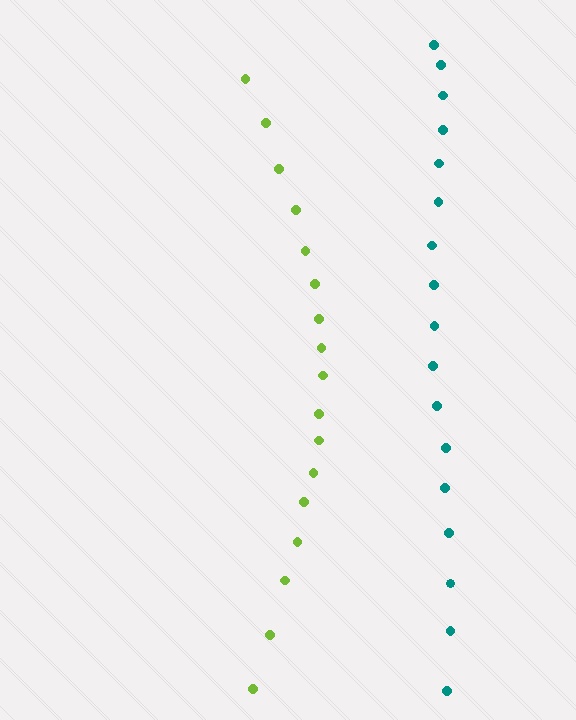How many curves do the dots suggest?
There are 2 distinct paths.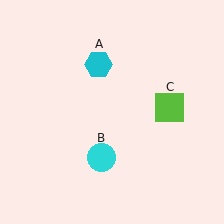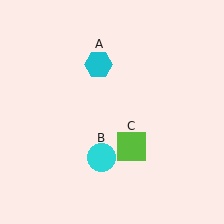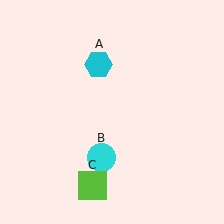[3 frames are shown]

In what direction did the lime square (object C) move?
The lime square (object C) moved down and to the left.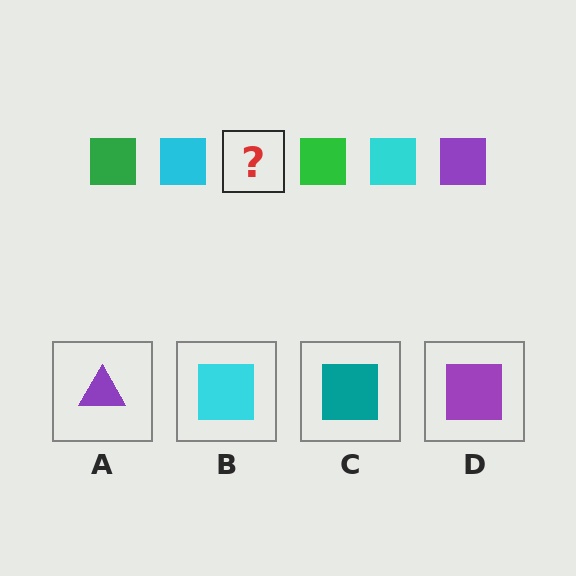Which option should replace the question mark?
Option D.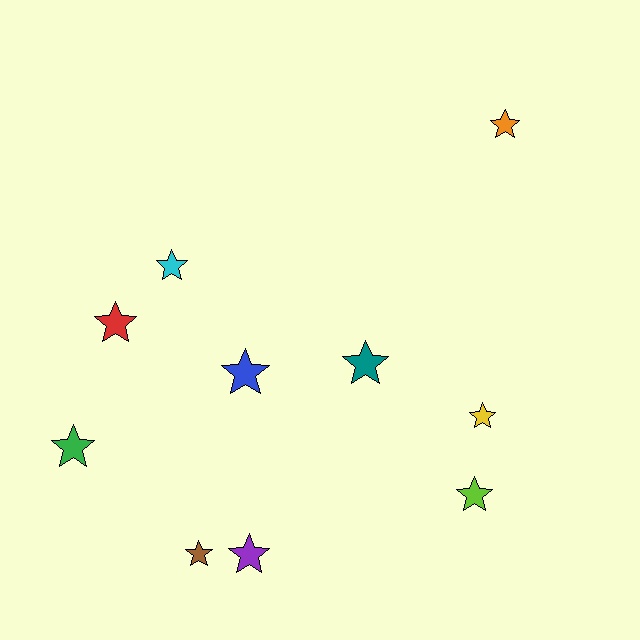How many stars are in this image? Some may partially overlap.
There are 10 stars.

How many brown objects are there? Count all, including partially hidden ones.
There is 1 brown object.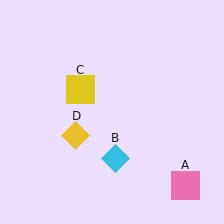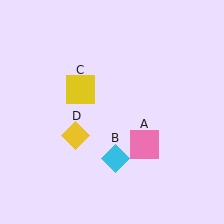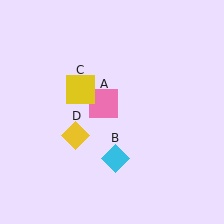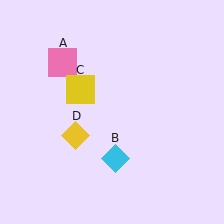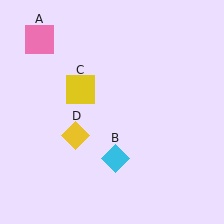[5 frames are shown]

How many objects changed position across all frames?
1 object changed position: pink square (object A).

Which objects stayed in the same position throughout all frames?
Cyan diamond (object B) and yellow square (object C) and yellow diamond (object D) remained stationary.